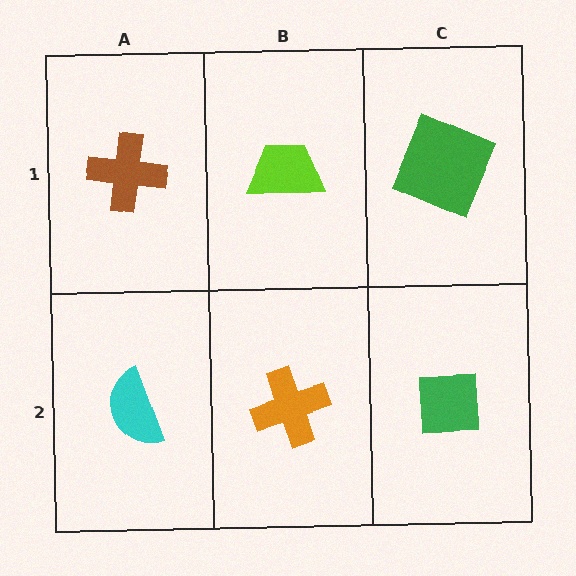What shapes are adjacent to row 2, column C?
A green square (row 1, column C), an orange cross (row 2, column B).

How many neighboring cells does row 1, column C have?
2.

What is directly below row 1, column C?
A green square.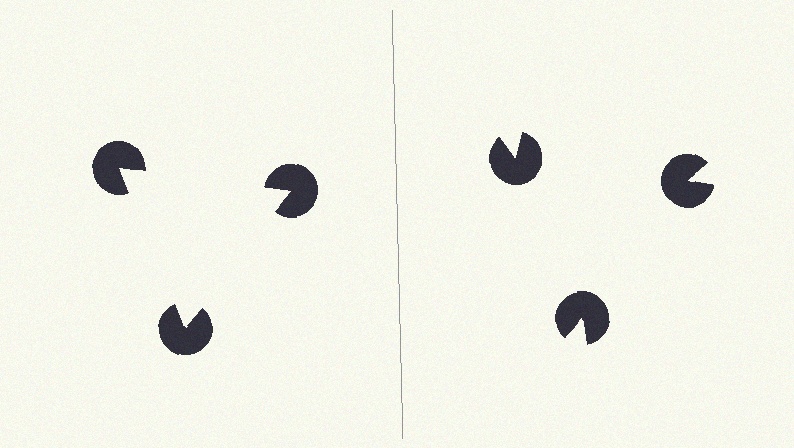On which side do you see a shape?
An illusory triangle appears on the left side. On the right side the wedge cuts are rotated, so no coherent shape forms.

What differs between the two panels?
The pac-man discs are positioned identically on both sides; only the wedge orientations differ. On the left they align to a triangle; on the right they are misaligned.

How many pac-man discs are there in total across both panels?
6 — 3 on each side.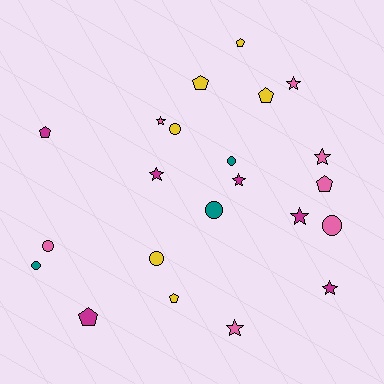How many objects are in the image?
There are 22 objects.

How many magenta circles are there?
There are no magenta circles.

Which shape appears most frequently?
Star, with 8 objects.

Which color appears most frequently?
Pink, with 7 objects.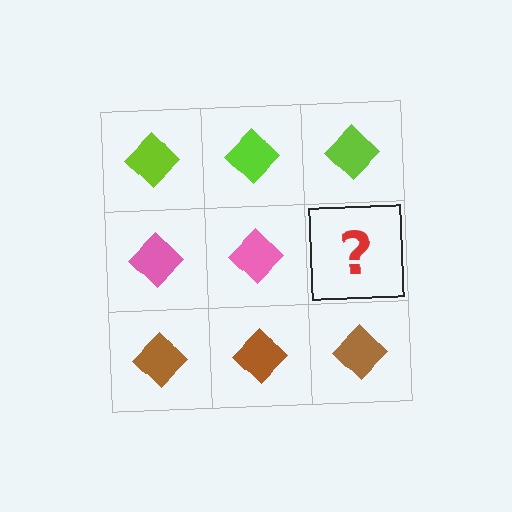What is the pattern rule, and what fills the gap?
The rule is that each row has a consistent color. The gap should be filled with a pink diamond.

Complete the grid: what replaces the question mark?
The question mark should be replaced with a pink diamond.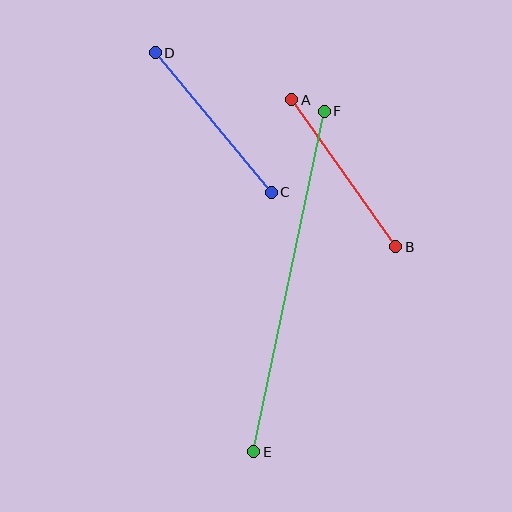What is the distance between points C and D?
The distance is approximately 181 pixels.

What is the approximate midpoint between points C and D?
The midpoint is at approximately (213, 122) pixels.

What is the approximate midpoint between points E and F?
The midpoint is at approximately (289, 281) pixels.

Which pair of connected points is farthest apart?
Points E and F are farthest apart.